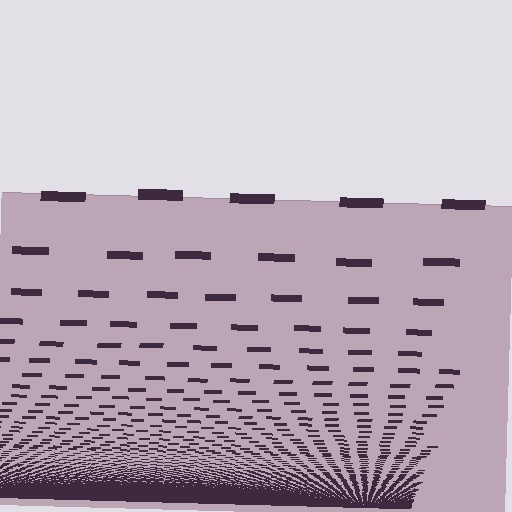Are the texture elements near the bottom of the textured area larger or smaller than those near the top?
Smaller. The gradient is inverted — elements near the bottom are smaller and denser.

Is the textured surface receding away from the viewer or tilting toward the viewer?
The surface appears to tilt toward the viewer. Texture elements get larger and sparser toward the top.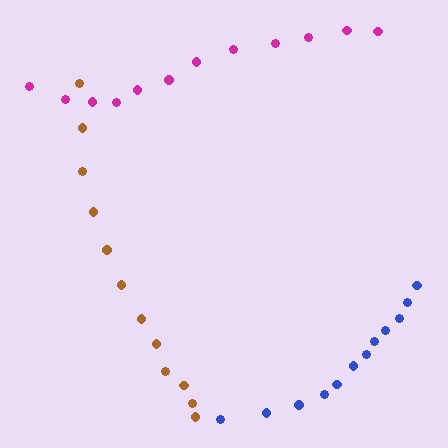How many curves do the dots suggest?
There are 3 distinct paths.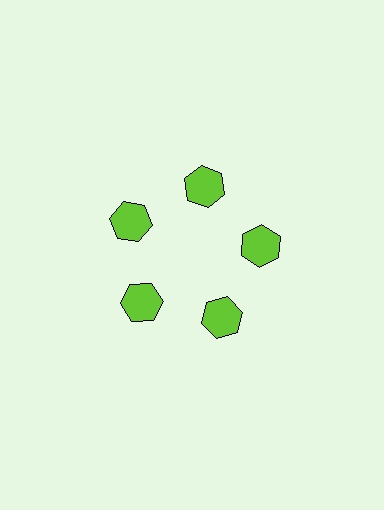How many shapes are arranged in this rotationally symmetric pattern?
There are 5 shapes, arranged in 5 groups of 1.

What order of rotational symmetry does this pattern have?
This pattern has 5-fold rotational symmetry.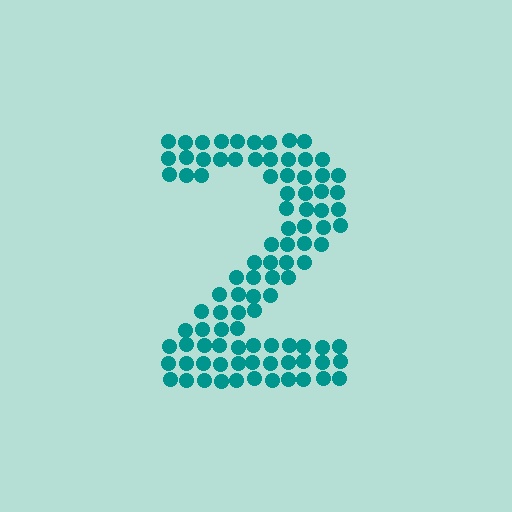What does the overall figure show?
The overall figure shows the digit 2.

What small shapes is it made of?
It is made of small circles.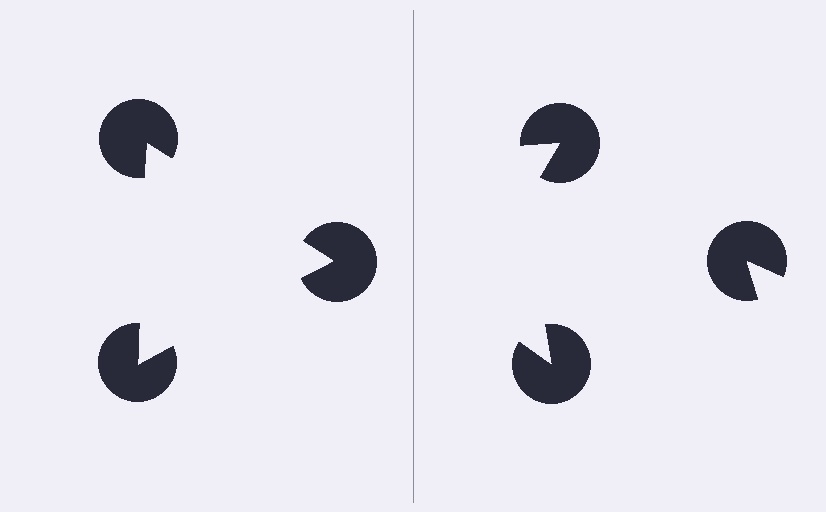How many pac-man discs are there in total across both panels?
6 — 3 on each side.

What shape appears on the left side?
An illusory triangle.